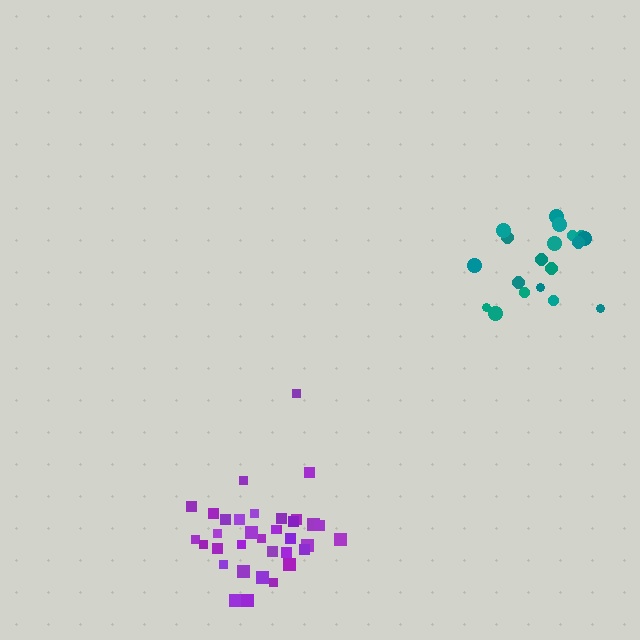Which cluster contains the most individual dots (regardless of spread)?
Purple (35).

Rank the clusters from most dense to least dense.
purple, teal.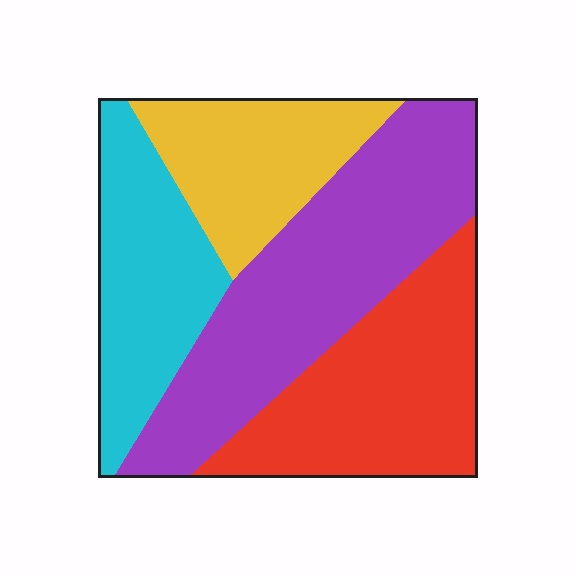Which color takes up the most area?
Purple, at roughly 35%.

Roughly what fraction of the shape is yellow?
Yellow takes up about one sixth (1/6) of the shape.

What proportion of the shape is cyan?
Cyan covers roughly 20% of the shape.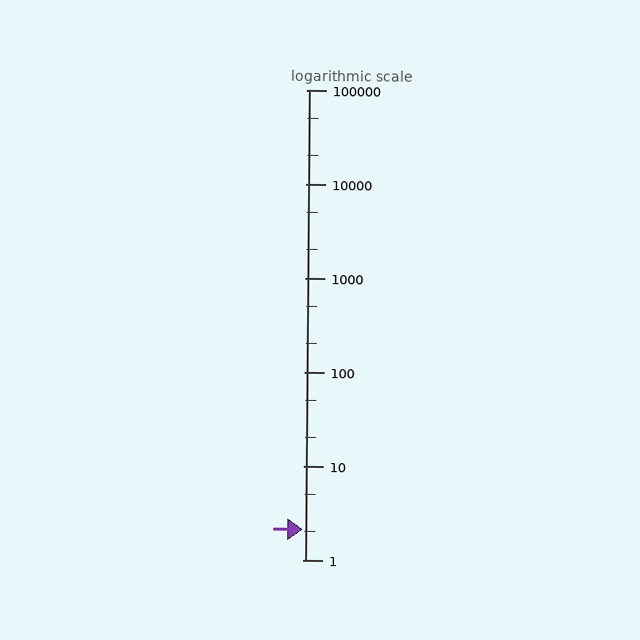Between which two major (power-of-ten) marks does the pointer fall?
The pointer is between 1 and 10.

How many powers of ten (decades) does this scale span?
The scale spans 5 decades, from 1 to 100000.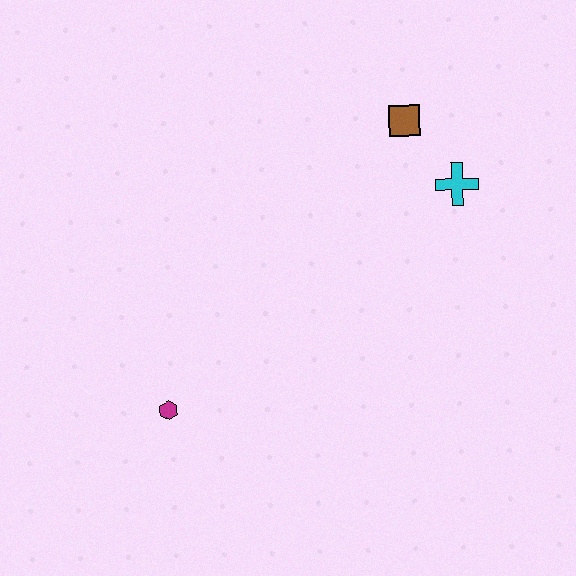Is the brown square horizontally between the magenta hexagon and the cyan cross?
Yes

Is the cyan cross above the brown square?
No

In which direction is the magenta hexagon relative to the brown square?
The magenta hexagon is below the brown square.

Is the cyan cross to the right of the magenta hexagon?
Yes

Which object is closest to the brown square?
The cyan cross is closest to the brown square.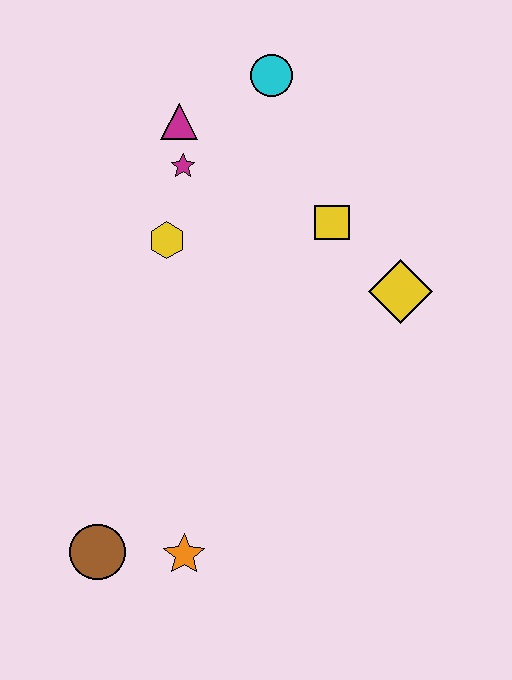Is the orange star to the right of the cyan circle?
No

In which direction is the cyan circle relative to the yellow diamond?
The cyan circle is above the yellow diamond.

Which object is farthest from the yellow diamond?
The brown circle is farthest from the yellow diamond.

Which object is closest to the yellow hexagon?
The magenta star is closest to the yellow hexagon.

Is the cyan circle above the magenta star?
Yes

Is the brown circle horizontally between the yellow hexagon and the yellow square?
No